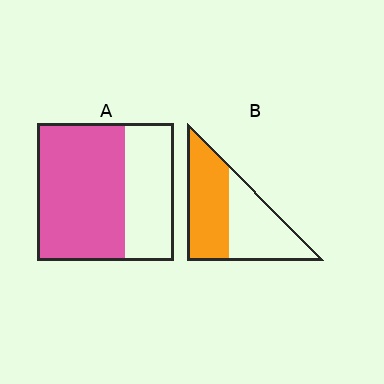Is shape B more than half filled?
Roughly half.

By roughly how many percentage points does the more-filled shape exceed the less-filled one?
By roughly 10 percentage points (A over B).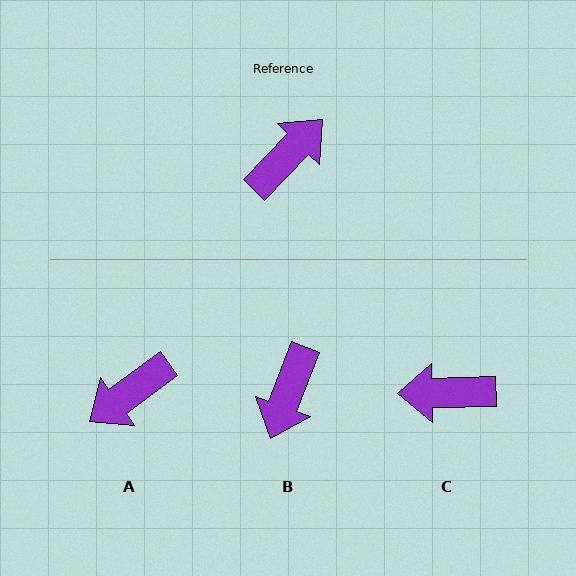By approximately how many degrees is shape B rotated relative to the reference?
Approximately 156 degrees clockwise.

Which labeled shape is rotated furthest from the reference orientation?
A, about 170 degrees away.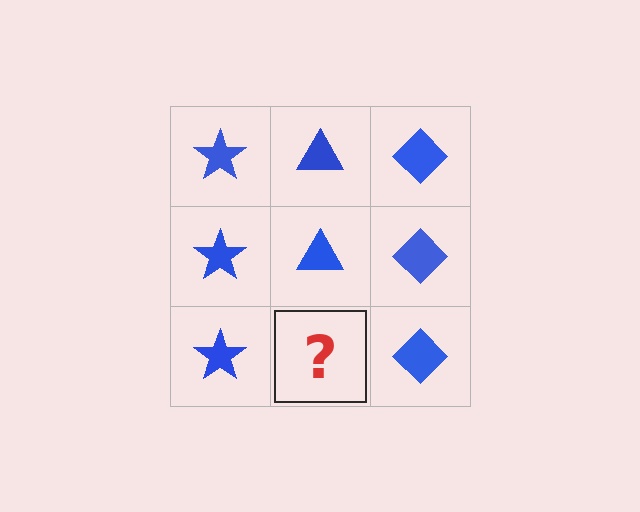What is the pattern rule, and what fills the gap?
The rule is that each column has a consistent shape. The gap should be filled with a blue triangle.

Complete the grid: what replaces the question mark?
The question mark should be replaced with a blue triangle.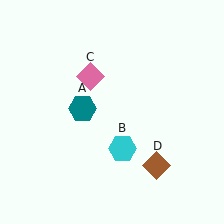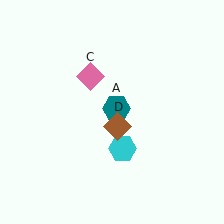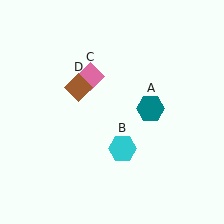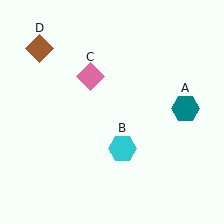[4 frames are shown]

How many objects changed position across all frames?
2 objects changed position: teal hexagon (object A), brown diamond (object D).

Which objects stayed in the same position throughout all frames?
Cyan hexagon (object B) and pink diamond (object C) remained stationary.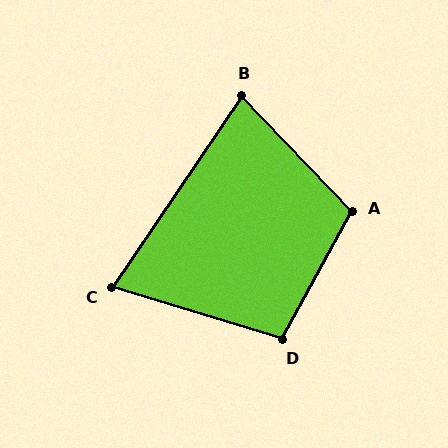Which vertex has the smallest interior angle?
C, at approximately 73 degrees.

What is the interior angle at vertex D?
Approximately 102 degrees (obtuse).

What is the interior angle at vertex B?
Approximately 78 degrees (acute).